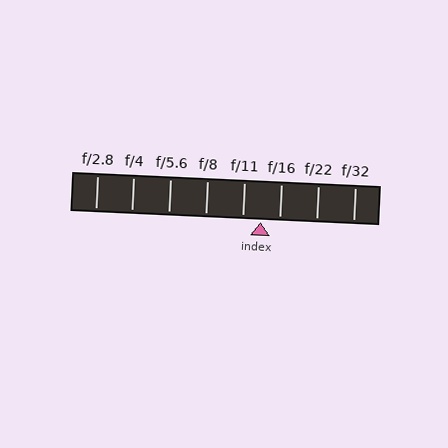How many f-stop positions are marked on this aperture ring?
There are 8 f-stop positions marked.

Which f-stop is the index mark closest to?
The index mark is closest to f/11.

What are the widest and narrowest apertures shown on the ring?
The widest aperture shown is f/2.8 and the narrowest is f/32.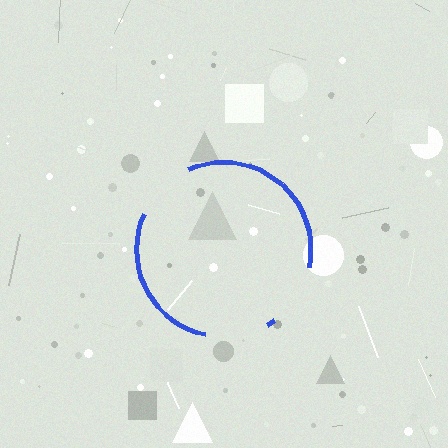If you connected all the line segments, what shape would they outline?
They would outline a circle.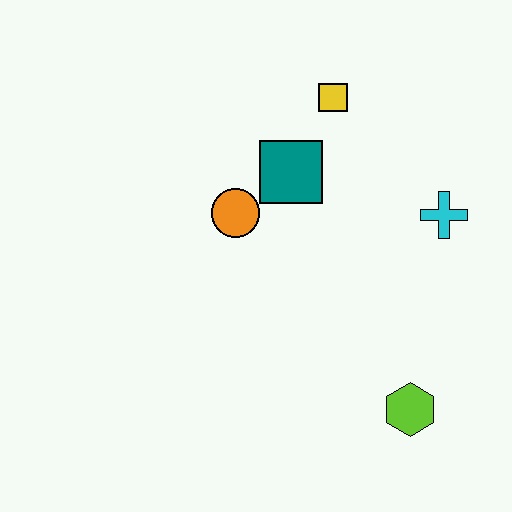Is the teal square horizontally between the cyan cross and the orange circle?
Yes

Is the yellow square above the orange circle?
Yes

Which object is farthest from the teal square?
The lime hexagon is farthest from the teal square.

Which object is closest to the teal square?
The orange circle is closest to the teal square.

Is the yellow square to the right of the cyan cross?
No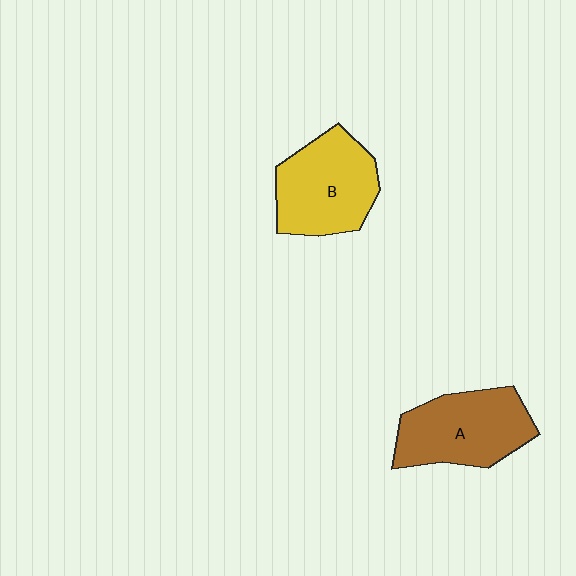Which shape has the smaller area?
Shape B (yellow).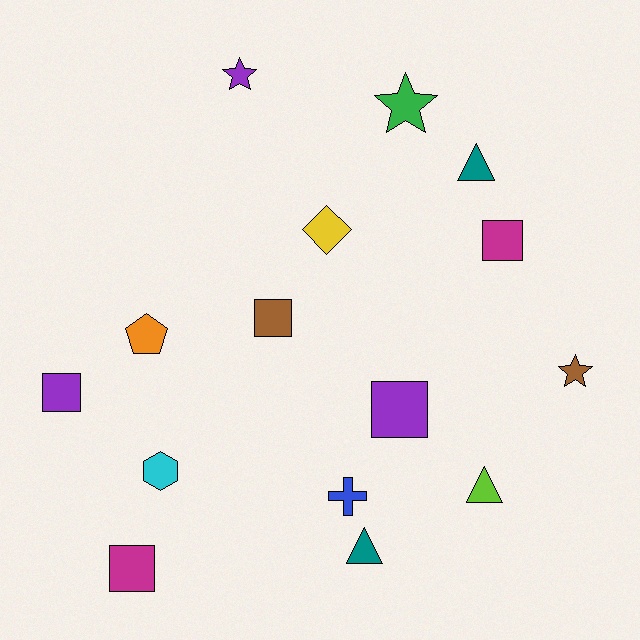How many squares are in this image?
There are 5 squares.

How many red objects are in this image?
There are no red objects.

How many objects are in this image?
There are 15 objects.